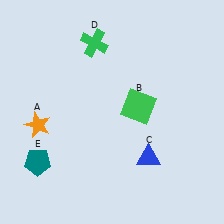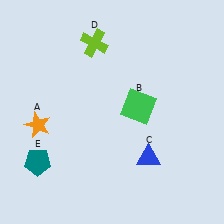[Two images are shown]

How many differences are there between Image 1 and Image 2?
There is 1 difference between the two images.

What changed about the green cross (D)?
In Image 1, D is green. In Image 2, it changed to lime.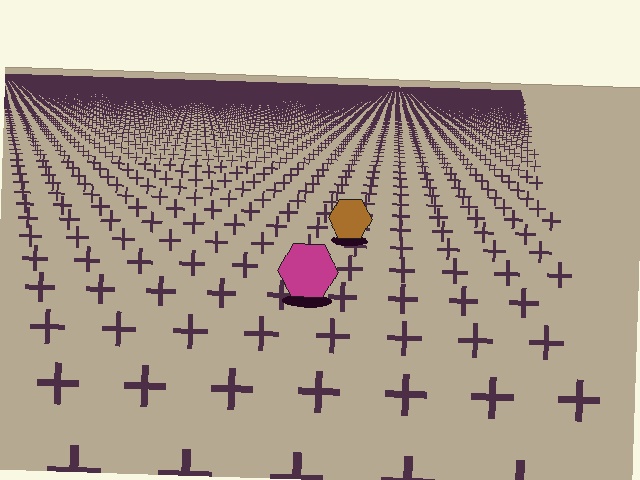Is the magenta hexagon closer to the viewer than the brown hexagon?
Yes. The magenta hexagon is closer — you can tell from the texture gradient: the ground texture is coarser near it.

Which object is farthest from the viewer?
The brown hexagon is farthest from the viewer. It appears smaller and the ground texture around it is denser.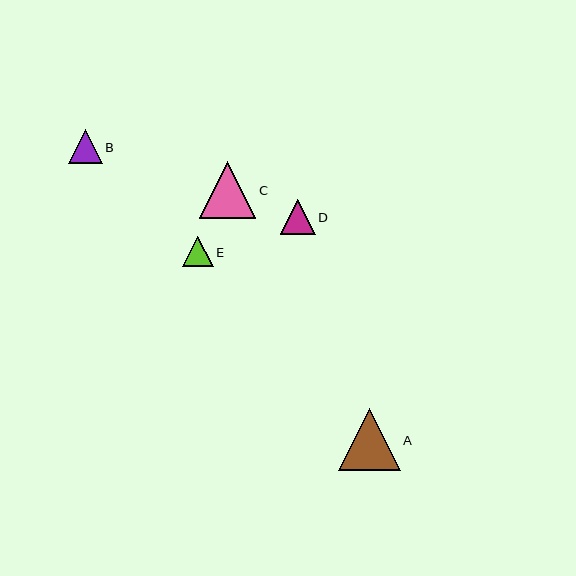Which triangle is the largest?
Triangle A is the largest with a size of approximately 62 pixels.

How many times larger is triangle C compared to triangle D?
Triangle C is approximately 1.6 times the size of triangle D.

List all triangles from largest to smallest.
From largest to smallest: A, C, D, B, E.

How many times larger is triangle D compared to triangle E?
Triangle D is approximately 1.1 times the size of triangle E.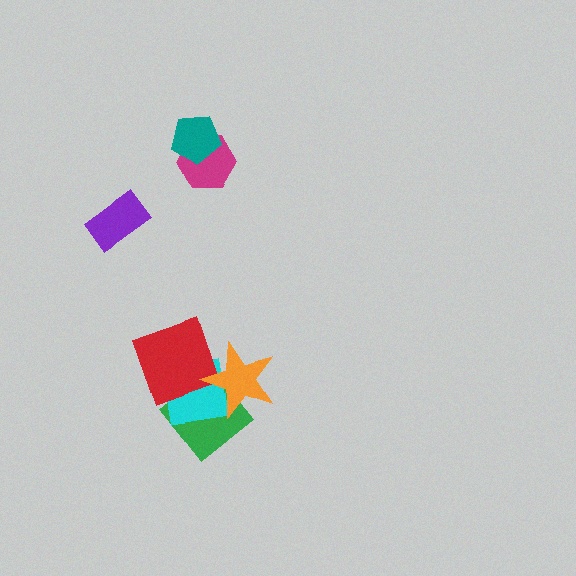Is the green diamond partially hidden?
Yes, it is partially covered by another shape.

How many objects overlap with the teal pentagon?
1 object overlaps with the teal pentagon.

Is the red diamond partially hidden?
Yes, it is partially covered by another shape.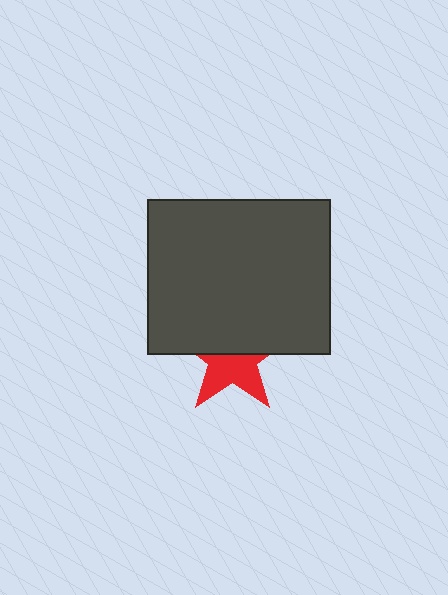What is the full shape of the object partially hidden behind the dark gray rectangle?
The partially hidden object is a red star.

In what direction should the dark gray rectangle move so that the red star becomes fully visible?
The dark gray rectangle should move up. That is the shortest direction to clear the overlap and leave the red star fully visible.